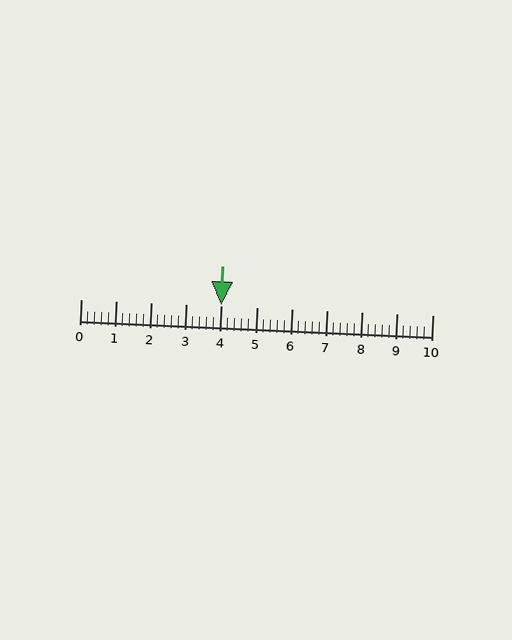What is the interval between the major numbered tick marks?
The major tick marks are spaced 1 units apart.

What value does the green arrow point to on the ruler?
The green arrow points to approximately 4.0.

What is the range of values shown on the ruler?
The ruler shows values from 0 to 10.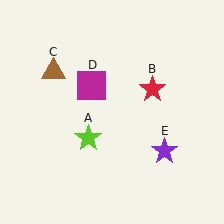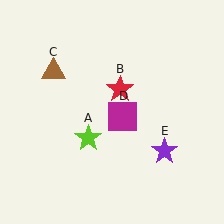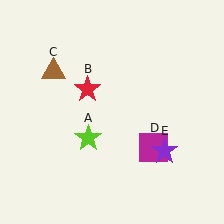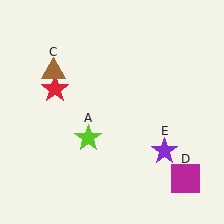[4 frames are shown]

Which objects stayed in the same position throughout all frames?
Lime star (object A) and brown triangle (object C) and purple star (object E) remained stationary.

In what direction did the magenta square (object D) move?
The magenta square (object D) moved down and to the right.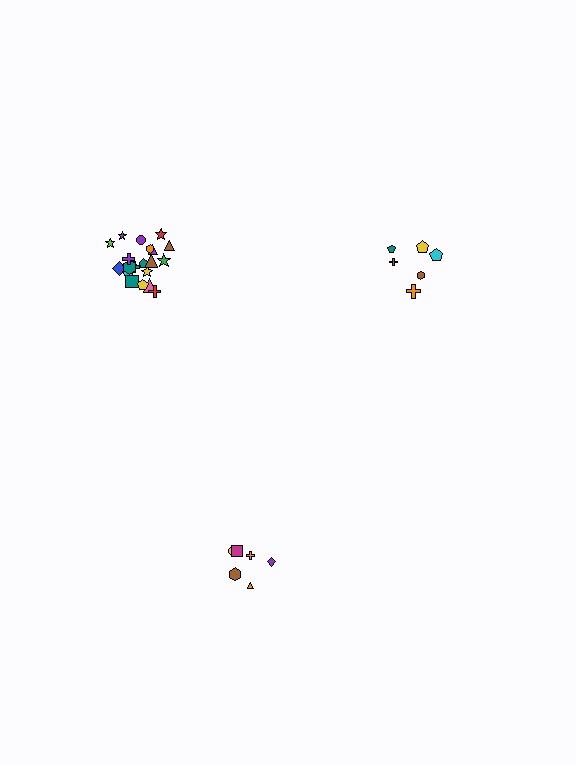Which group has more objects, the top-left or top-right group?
The top-left group.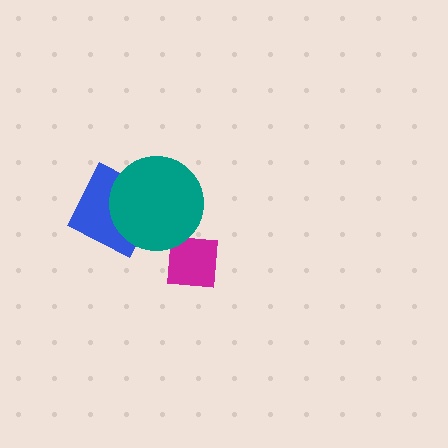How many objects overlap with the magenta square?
1 object overlaps with the magenta square.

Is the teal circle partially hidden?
No, no other shape covers it.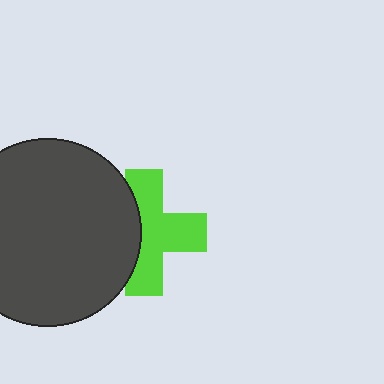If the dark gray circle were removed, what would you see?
You would see the complete lime cross.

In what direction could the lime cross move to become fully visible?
The lime cross could move right. That would shift it out from behind the dark gray circle entirely.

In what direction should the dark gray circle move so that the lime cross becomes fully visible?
The dark gray circle should move left. That is the shortest direction to clear the overlap and leave the lime cross fully visible.